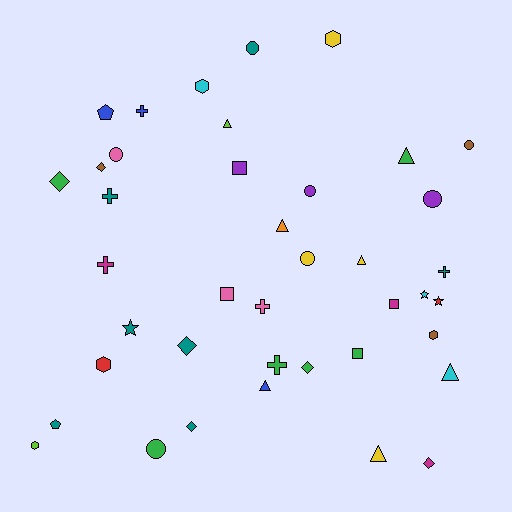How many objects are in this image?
There are 40 objects.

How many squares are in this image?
There are 4 squares.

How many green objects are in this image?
There are 6 green objects.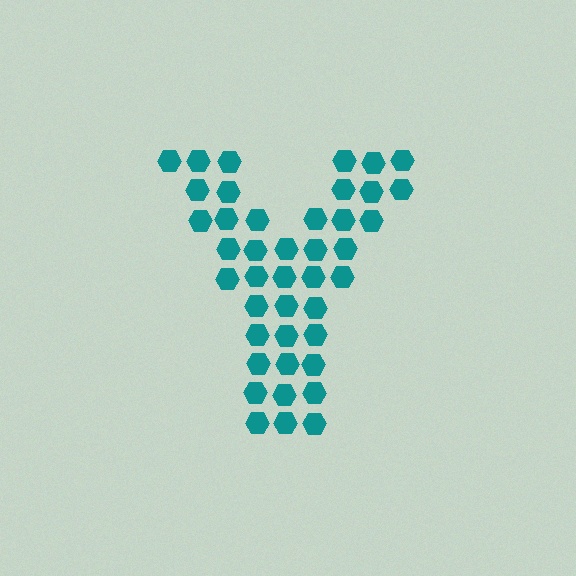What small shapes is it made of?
It is made of small hexagons.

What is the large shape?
The large shape is the letter Y.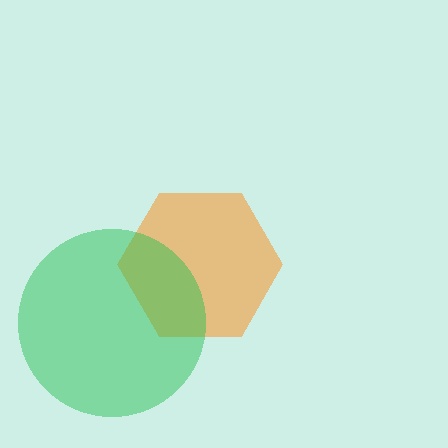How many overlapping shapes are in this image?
There are 2 overlapping shapes in the image.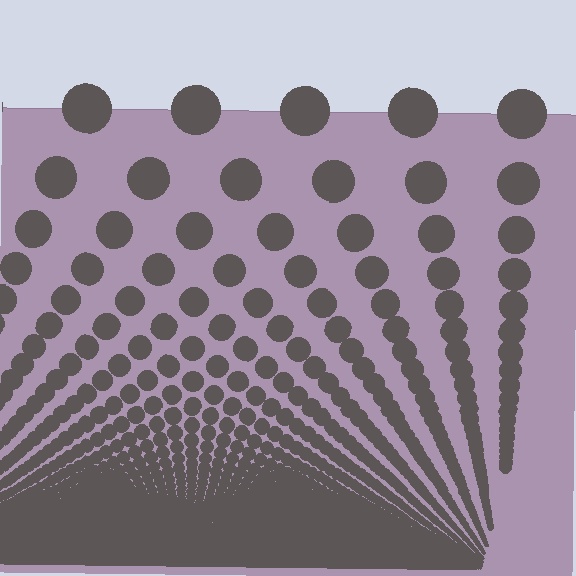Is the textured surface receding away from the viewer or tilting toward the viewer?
The surface appears to tilt toward the viewer. Texture elements get larger and sparser toward the top.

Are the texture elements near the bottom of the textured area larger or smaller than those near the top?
Smaller. The gradient is inverted — elements near the bottom are smaller and denser.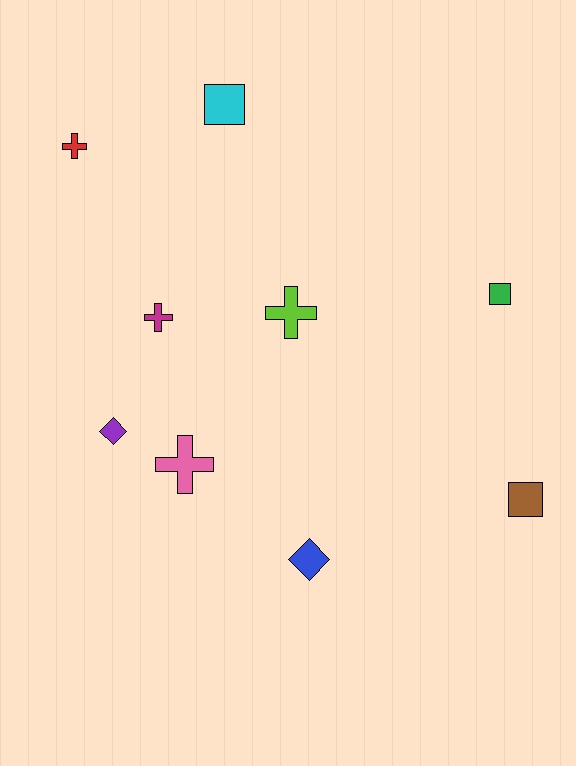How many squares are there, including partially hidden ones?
There are 3 squares.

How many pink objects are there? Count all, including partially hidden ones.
There is 1 pink object.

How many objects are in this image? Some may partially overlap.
There are 9 objects.